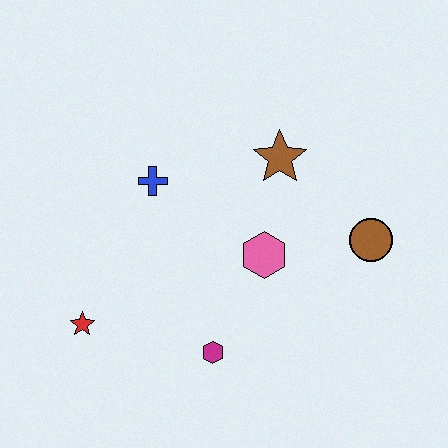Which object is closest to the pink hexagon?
The brown star is closest to the pink hexagon.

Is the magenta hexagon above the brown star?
No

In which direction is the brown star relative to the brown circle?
The brown star is to the left of the brown circle.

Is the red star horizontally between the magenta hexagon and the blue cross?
No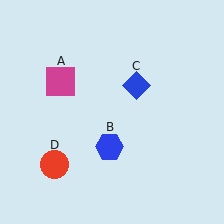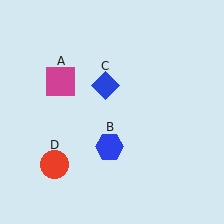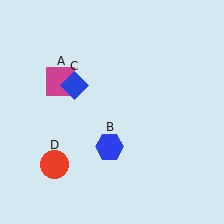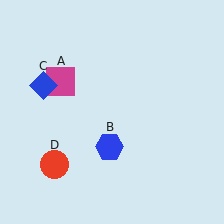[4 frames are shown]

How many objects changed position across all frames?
1 object changed position: blue diamond (object C).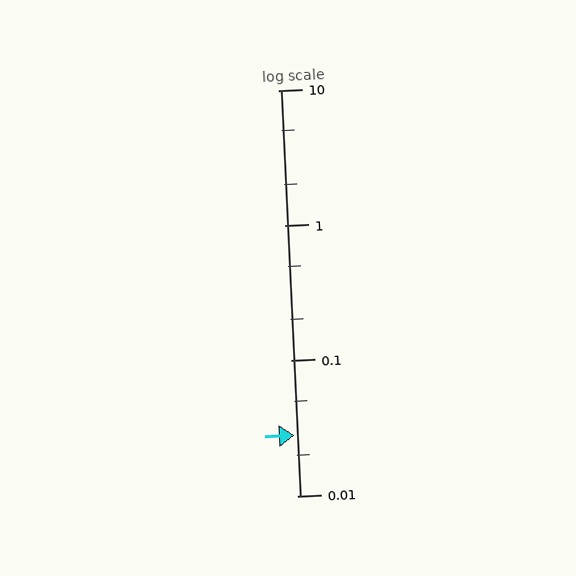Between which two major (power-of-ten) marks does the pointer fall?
The pointer is between 0.01 and 0.1.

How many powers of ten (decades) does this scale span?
The scale spans 3 decades, from 0.01 to 10.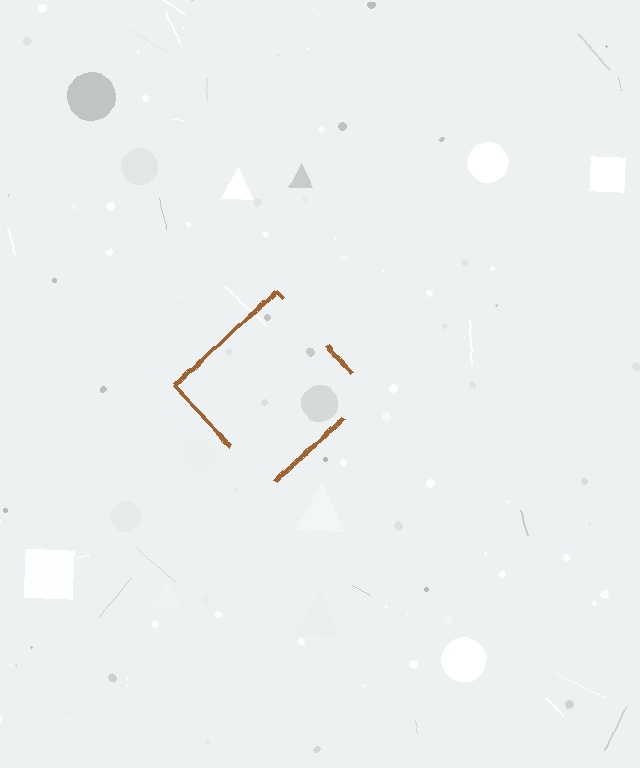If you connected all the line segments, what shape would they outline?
They would outline a diamond.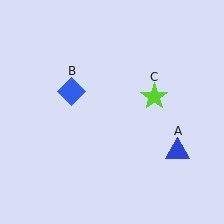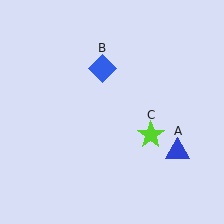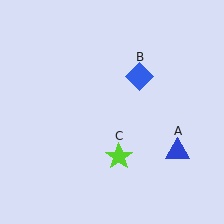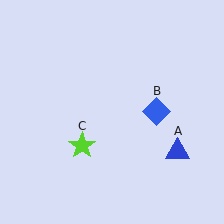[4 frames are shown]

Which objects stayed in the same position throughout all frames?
Blue triangle (object A) remained stationary.